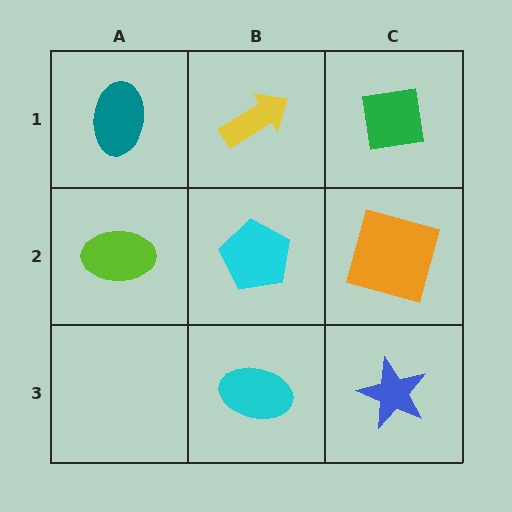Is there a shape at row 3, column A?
No, that cell is empty.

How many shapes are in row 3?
2 shapes.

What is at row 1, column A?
A teal ellipse.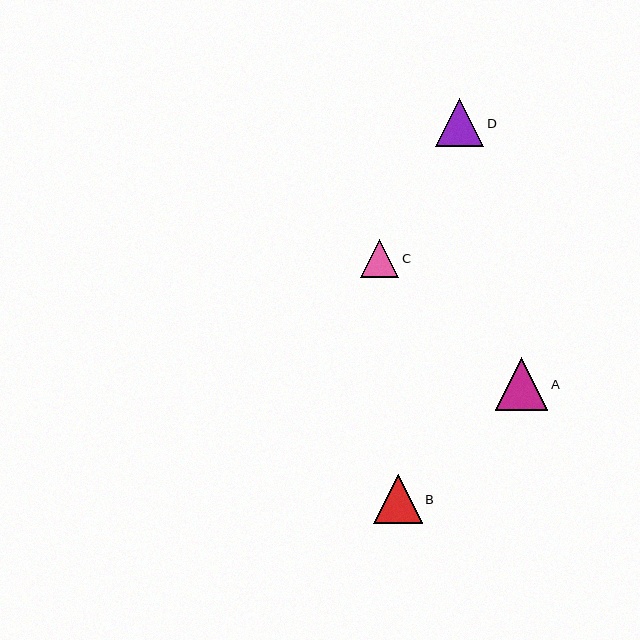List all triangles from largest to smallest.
From largest to smallest: A, B, D, C.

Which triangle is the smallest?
Triangle C is the smallest with a size of approximately 38 pixels.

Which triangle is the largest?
Triangle A is the largest with a size of approximately 52 pixels.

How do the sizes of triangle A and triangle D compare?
Triangle A and triangle D are approximately the same size.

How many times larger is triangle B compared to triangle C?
Triangle B is approximately 1.3 times the size of triangle C.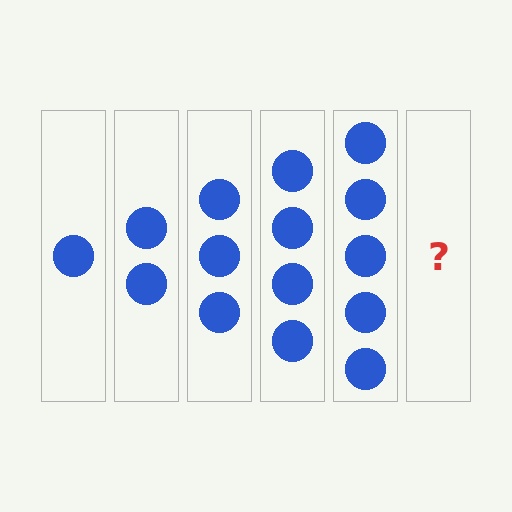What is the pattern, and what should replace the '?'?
The pattern is that each step adds one more circle. The '?' should be 6 circles.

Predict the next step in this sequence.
The next step is 6 circles.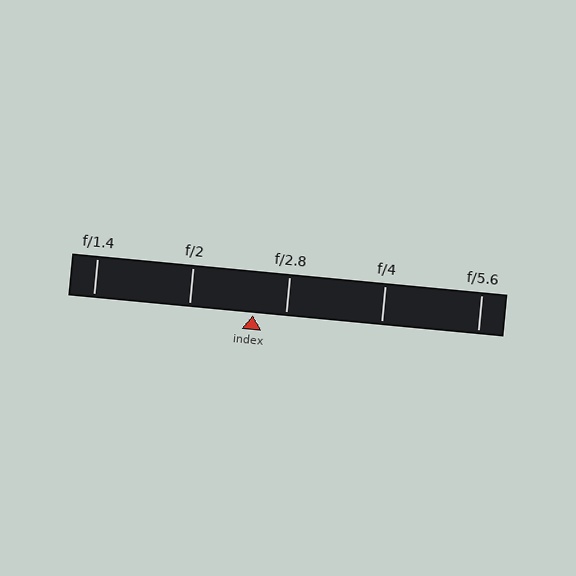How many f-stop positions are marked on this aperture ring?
There are 5 f-stop positions marked.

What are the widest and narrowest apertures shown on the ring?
The widest aperture shown is f/1.4 and the narrowest is f/5.6.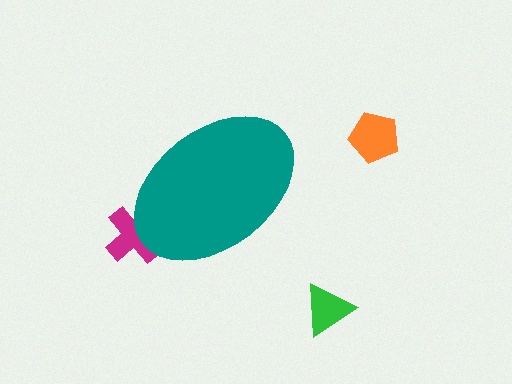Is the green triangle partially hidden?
No, the green triangle is fully visible.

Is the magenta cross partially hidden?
Yes, the magenta cross is partially hidden behind the teal ellipse.